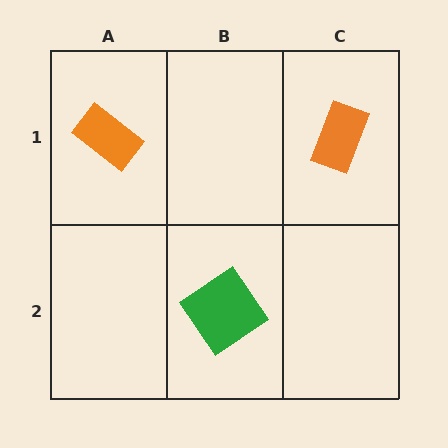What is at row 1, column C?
An orange rectangle.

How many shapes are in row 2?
1 shape.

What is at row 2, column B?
A green diamond.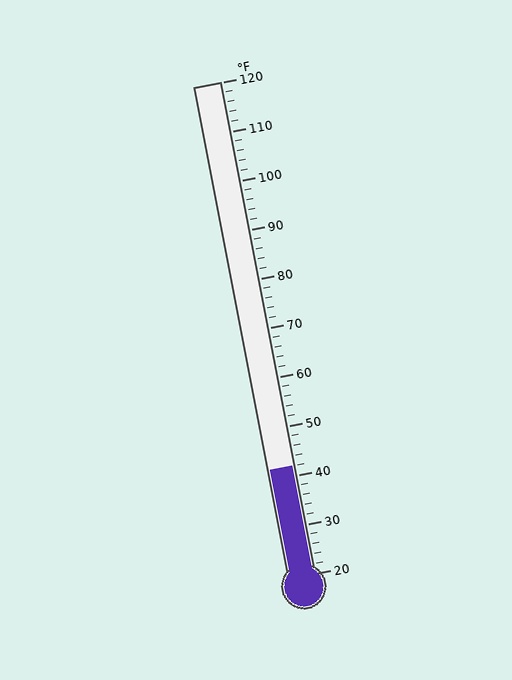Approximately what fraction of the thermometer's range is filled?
The thermometer is filled to approximately 20% of its range.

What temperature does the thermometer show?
The thermometer shows approximately 42°F.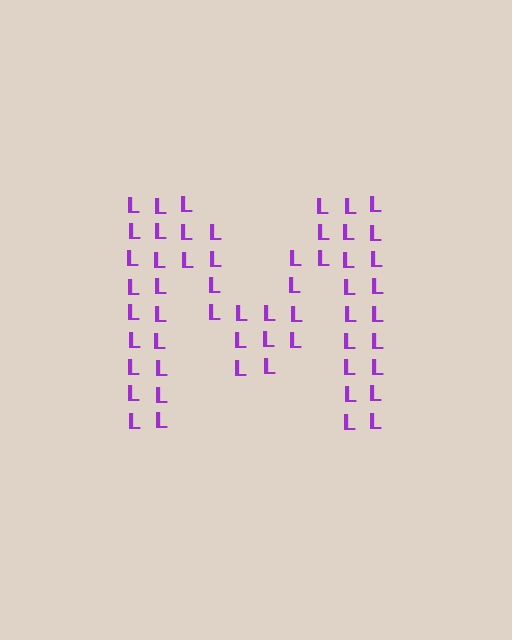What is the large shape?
The large shape is the letter M.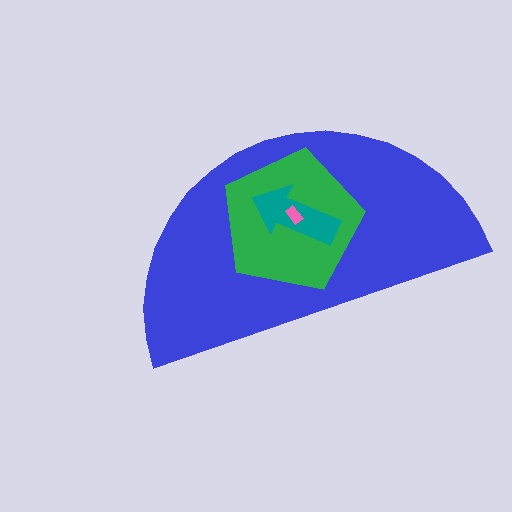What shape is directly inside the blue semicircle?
The green pentagon.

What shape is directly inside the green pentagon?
The teal arrow.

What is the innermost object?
The pink rectangle.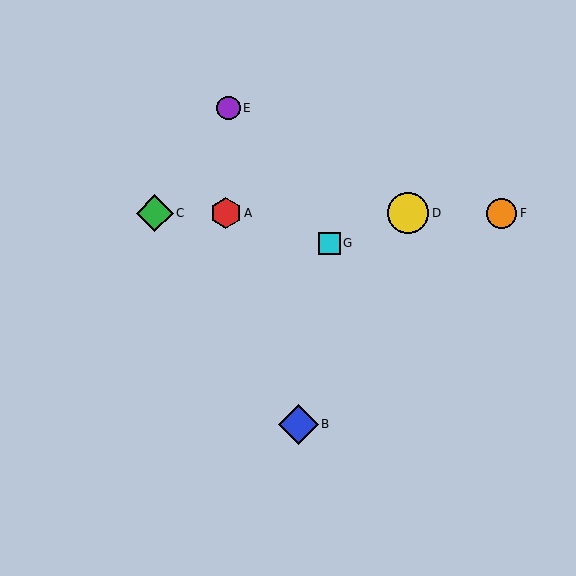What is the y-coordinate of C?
Object C is at y≈213.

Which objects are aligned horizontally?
Objects A, C, D, F are aligned horizontally.